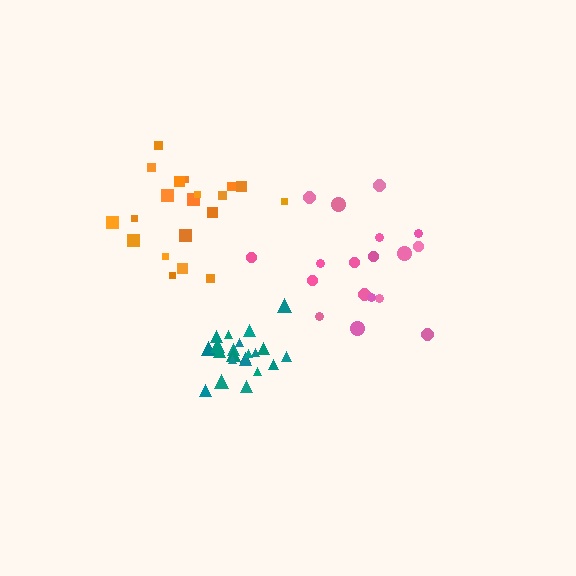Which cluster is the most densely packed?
Teal.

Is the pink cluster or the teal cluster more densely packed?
Teal.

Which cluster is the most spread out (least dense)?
Pink.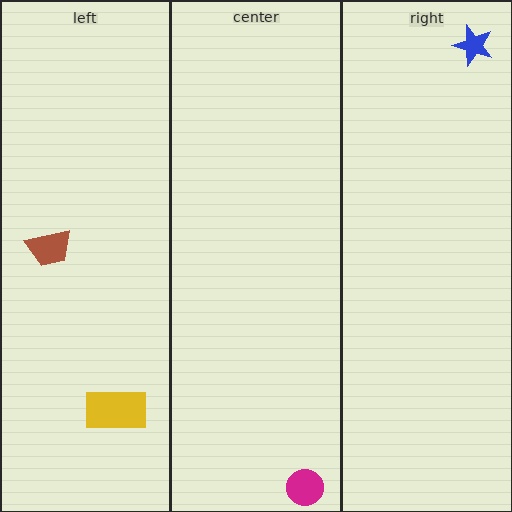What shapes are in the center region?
The magenta circle.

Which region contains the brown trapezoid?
The left region.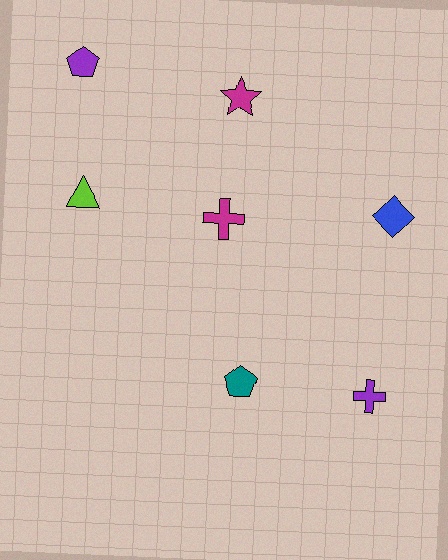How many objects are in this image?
There are 7 objects.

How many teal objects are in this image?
There is 1 teal object.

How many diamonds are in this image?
There is 1 diamond.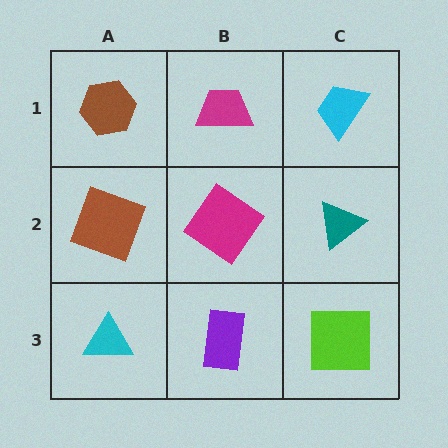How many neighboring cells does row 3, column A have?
2.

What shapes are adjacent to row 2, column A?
A brown hexagon (row 1, column A), a cyan triangle (row 3, column A), a magenta diamond (row 2, column B).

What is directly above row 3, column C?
A teal triangle.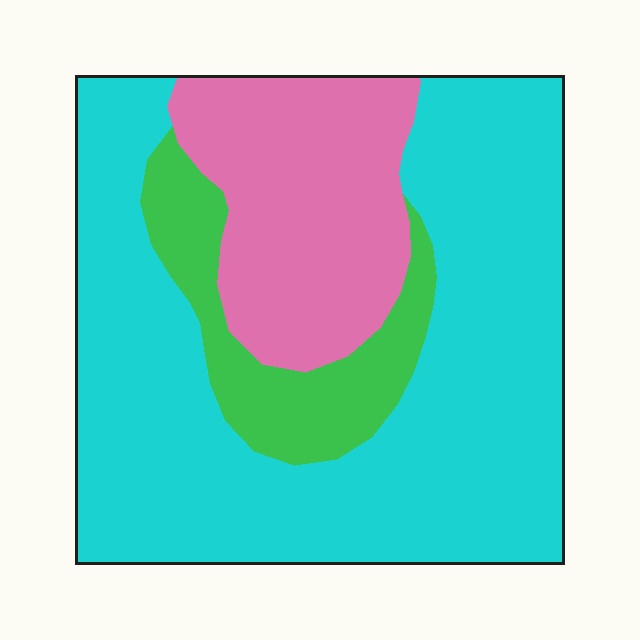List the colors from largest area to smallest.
From largest to smallest: cyan, pink, green.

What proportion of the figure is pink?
Pink covers 23% of the figure.